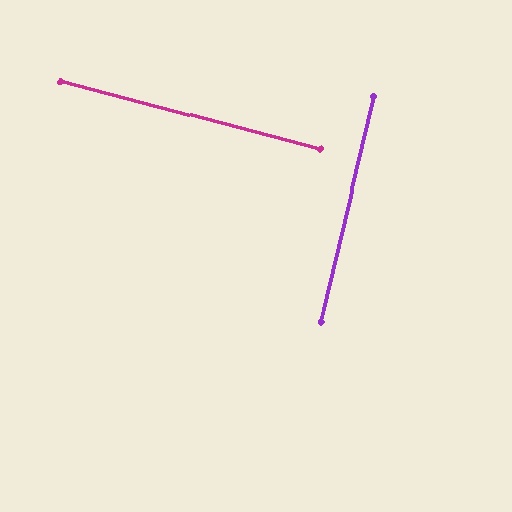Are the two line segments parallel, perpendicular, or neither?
Perpendicular — they meet at approximately 89°.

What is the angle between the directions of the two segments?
Approximately 89 degrees.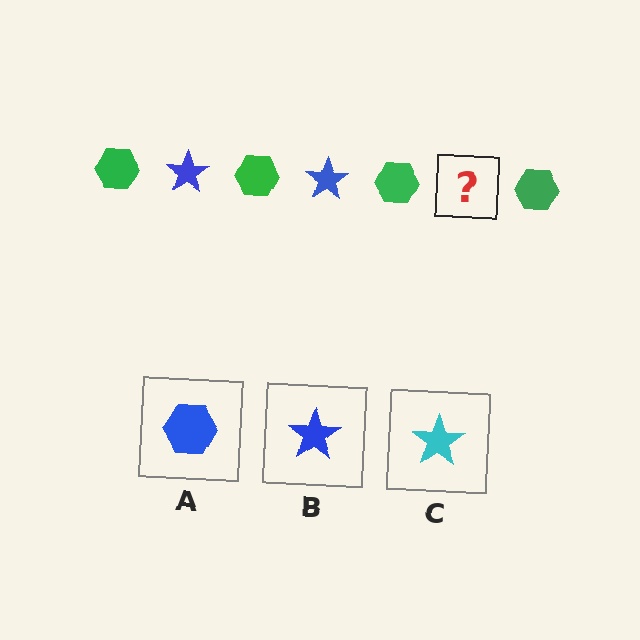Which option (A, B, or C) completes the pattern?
B.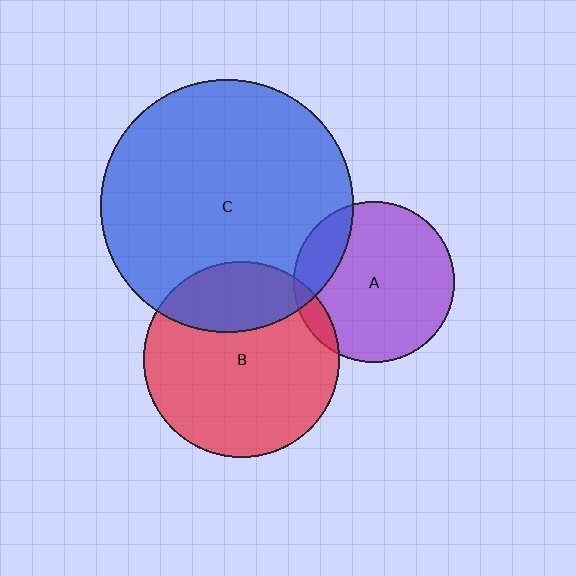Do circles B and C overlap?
Yes.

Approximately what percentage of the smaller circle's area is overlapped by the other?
Approximately 25%.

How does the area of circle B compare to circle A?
Approximately 1.5 times.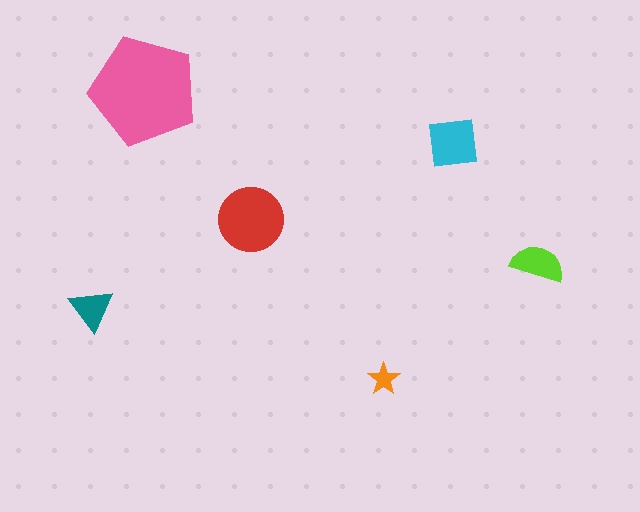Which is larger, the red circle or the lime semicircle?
The red circle.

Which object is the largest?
The pink pentagon.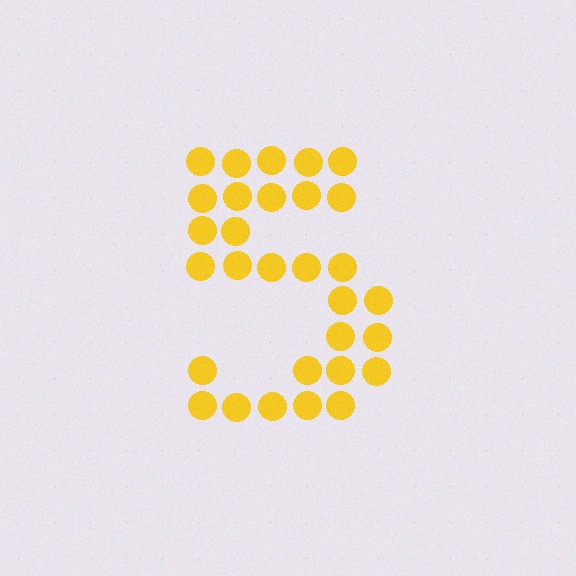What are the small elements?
The small elements are circles.